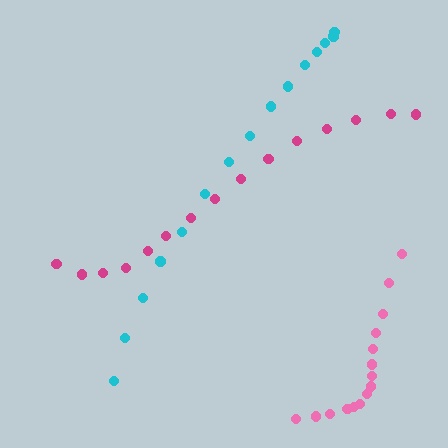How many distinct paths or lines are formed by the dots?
There are 3 distinct paths.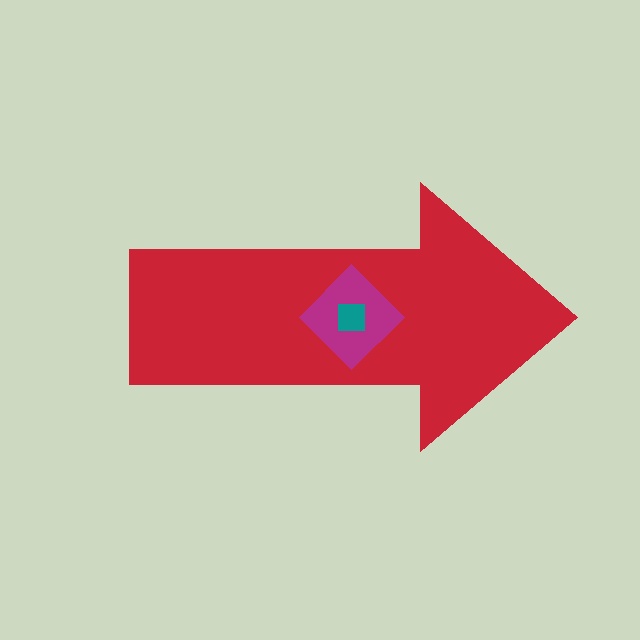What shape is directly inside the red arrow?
The magenta diamond.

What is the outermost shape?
The red arrow.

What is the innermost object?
The teal square.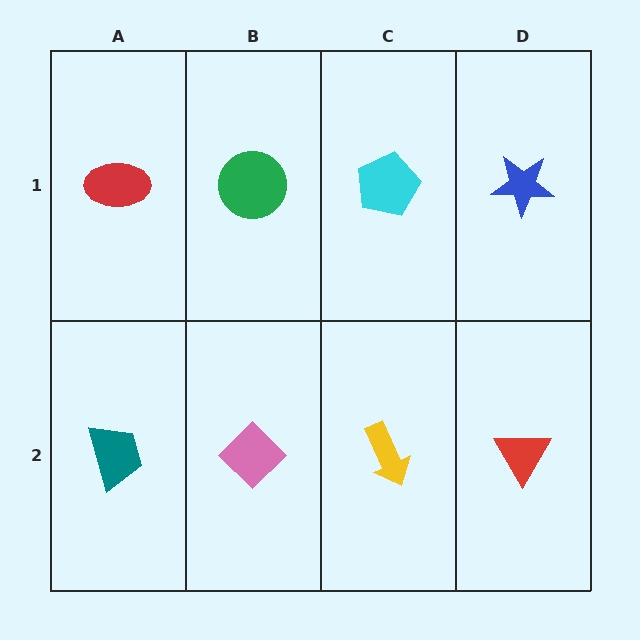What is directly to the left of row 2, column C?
A pink diamond.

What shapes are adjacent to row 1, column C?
A yellow arrow (row 2, column C), a green circle (row 1, column B), a blue star (row 1, column D).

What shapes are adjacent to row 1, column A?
A teal trapezoid (row 2, column A), a green circle (row 1, column B).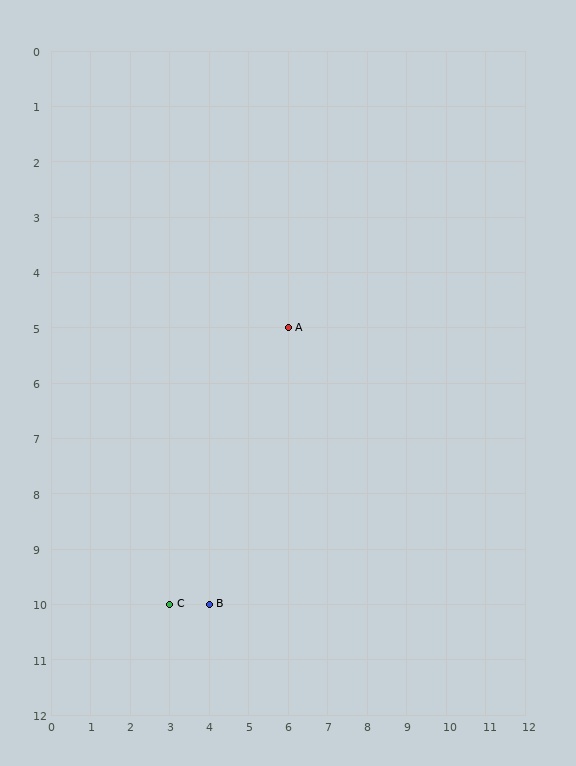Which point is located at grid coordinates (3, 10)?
Point C is at (3, 10).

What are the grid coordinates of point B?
Point B is at grid coordinates (4, 10).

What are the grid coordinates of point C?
Point C is at grid coordinates (3, 10).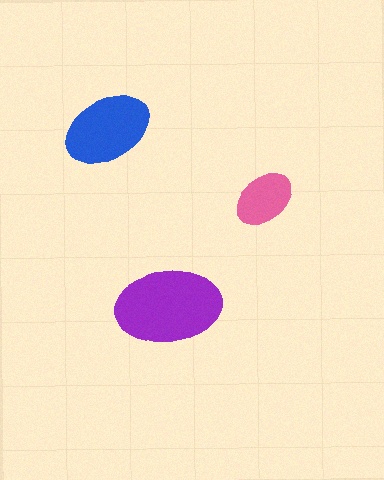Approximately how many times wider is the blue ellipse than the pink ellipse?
About 1.5 times wider.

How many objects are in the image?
There are 3 objects in the image.